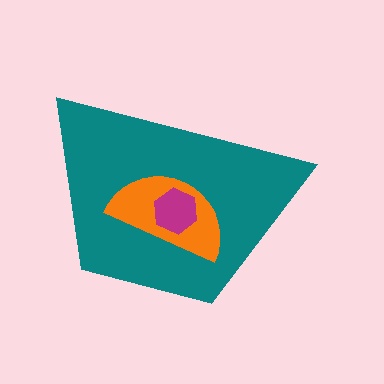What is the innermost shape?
The magenta hexagon.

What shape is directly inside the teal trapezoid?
The orange semicircle.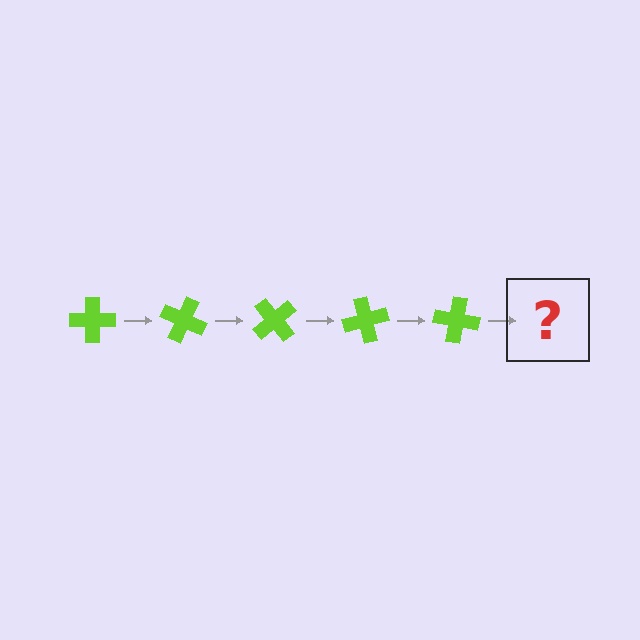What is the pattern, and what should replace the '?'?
The pattern is that the cross rotates 25 degrees each step. The '?' should be a lime cross rotated 125 degrees.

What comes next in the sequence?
The next element should be a lime cross rotated 125 degrees.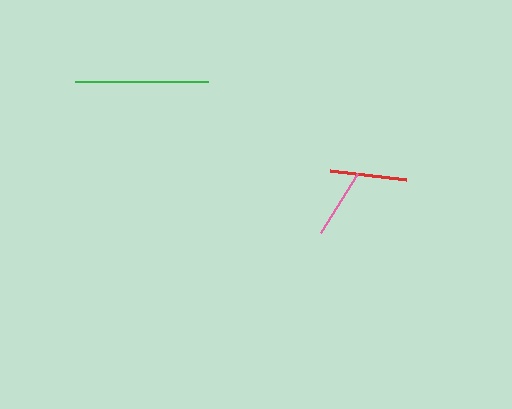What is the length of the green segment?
The green segment is approximately 133 pixels long.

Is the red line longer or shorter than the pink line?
The red line is longer than the pink line.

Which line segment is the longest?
The green line is the longest at approximately 133 pixels.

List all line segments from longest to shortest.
From longest to shortest: green, red, pink.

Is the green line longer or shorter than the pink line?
The green line is longer than the pink line.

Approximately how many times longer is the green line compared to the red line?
The green line is approximately 1.7 times the length of the red line.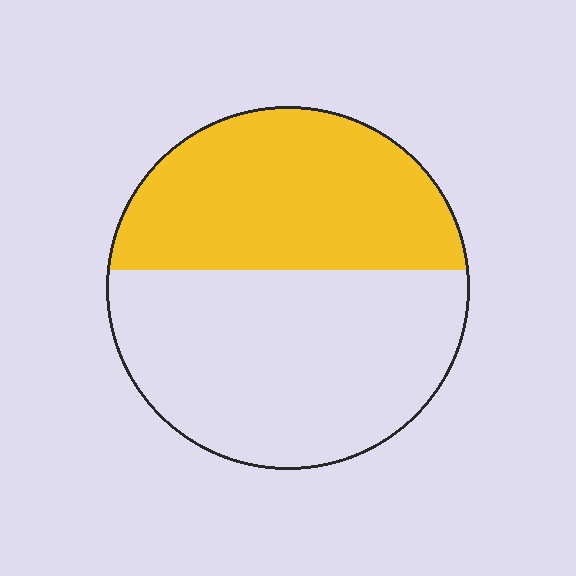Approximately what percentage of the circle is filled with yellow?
Approximately 45%.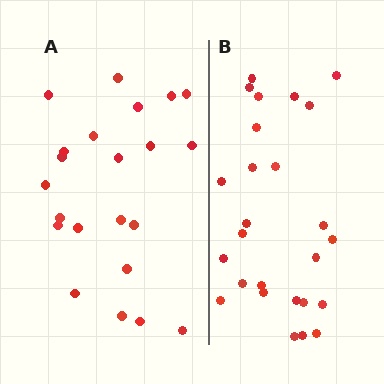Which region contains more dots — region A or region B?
Region B (the right region) has more dots.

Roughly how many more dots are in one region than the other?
Region B has about 4 more dots than region A.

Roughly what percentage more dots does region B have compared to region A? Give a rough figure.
About 20% more.